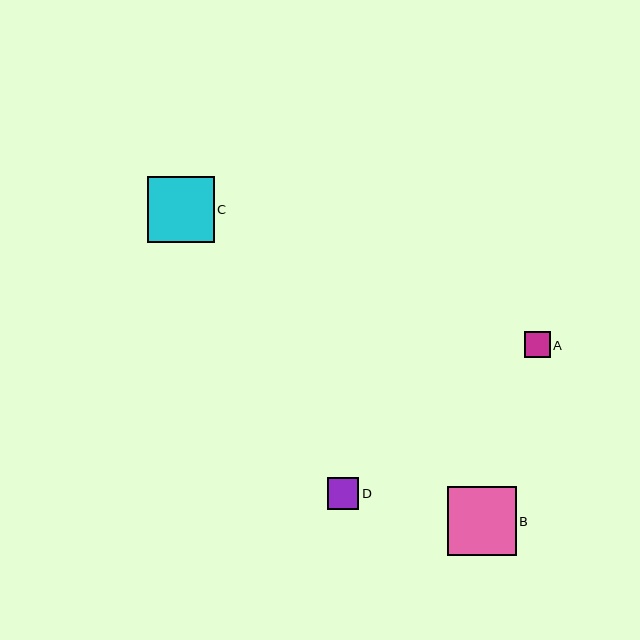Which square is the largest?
Square B is the largest with a size of approximately 69 pixels.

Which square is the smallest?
Square A is the smallest with a size of approximately 26 pixels.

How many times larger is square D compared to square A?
Square D is approximately 1.2 times the size of square A.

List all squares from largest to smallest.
From largest to smallest: B, C, D, A.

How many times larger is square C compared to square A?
Square C is approximately 2.5 times the size of square A.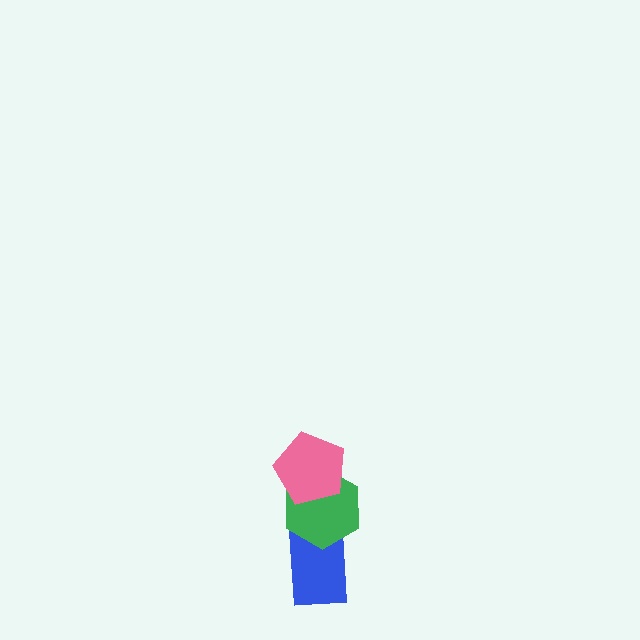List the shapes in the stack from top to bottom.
From top to bottom: the pink pentagon, the green hexagon, the blue rectangle.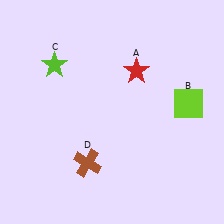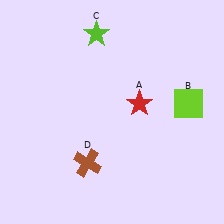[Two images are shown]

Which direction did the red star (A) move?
The red star (A) moved down.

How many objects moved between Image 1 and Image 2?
2 objects moved between the two images.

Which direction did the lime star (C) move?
The lime star (C) moved right.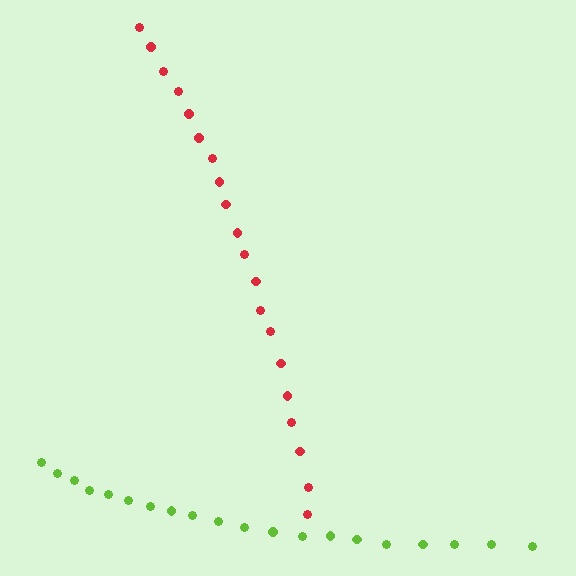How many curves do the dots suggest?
There are 2 distinct paths.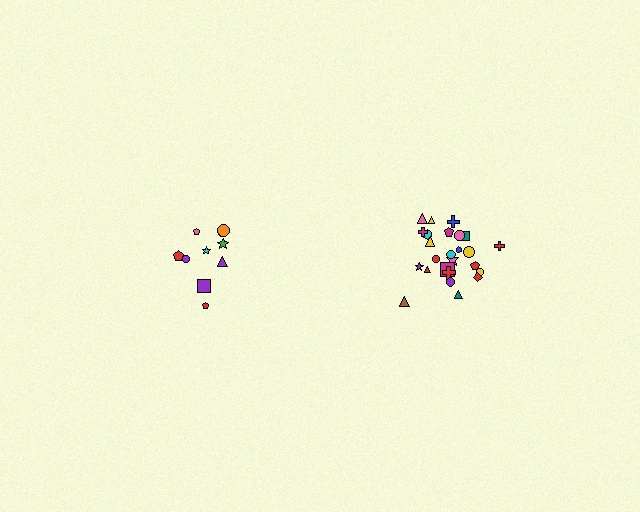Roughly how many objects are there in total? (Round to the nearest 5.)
Roughly 35 objects in total.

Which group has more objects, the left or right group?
The right group.